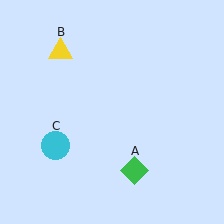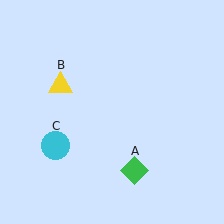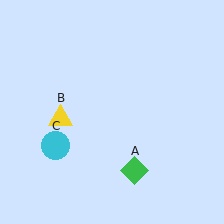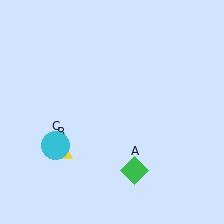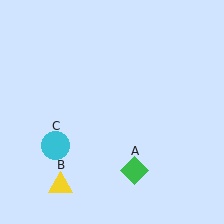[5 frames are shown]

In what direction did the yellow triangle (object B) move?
The yellow triangle (object B) moved down.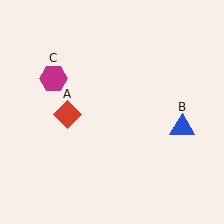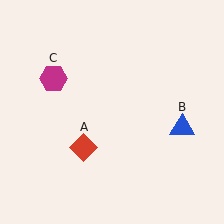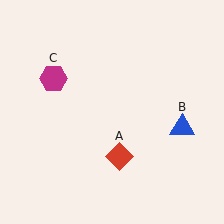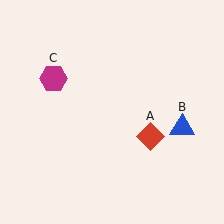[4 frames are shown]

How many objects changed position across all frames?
1 object changed position: red diamond (object A).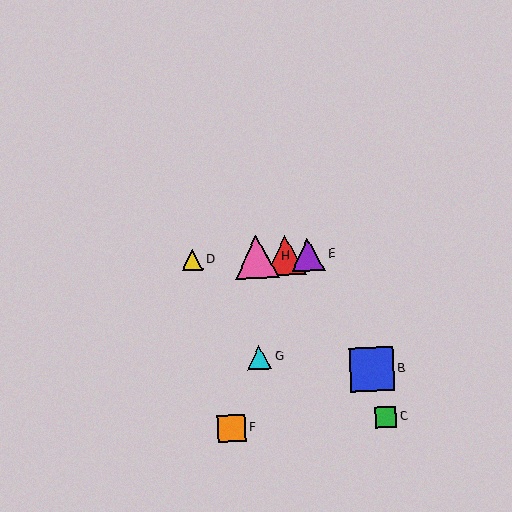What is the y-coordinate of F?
Object F is at y≈428.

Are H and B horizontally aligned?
No, H is at y≈257 and B is at y≈370.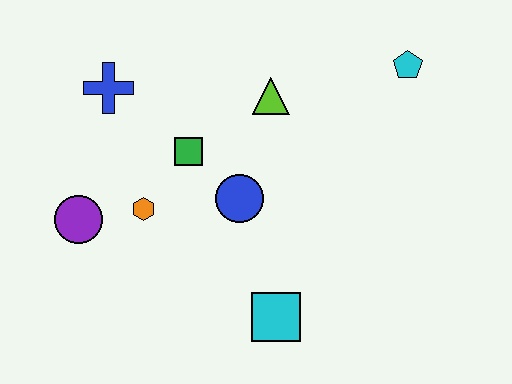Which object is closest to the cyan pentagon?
The lime triangle is closest to the cyan pentagon.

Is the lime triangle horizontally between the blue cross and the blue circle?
No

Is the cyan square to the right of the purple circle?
Yes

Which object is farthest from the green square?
The cyan pentagon is farthest from the green square.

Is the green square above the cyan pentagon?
No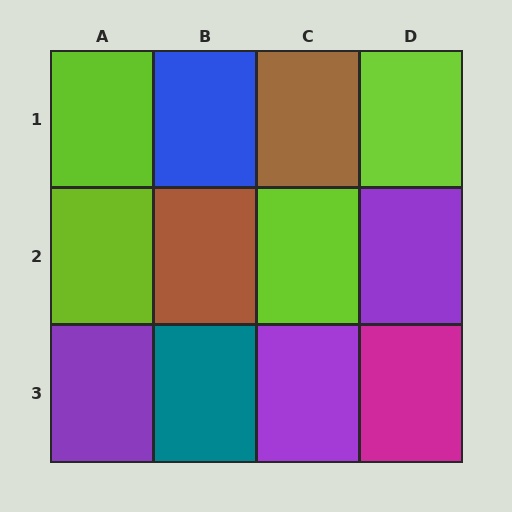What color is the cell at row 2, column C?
Lime.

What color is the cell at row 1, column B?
Blue.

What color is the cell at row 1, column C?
Brown.